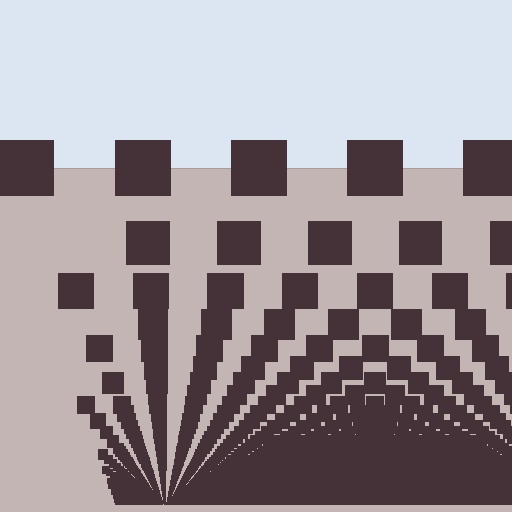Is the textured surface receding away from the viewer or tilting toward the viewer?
The surface appears to tilt toward the viewer. Texture elements get larger and sparser toward the top.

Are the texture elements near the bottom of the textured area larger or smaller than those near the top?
Smaller. The gradient is inverted — elements near the bottom are smaller and denser.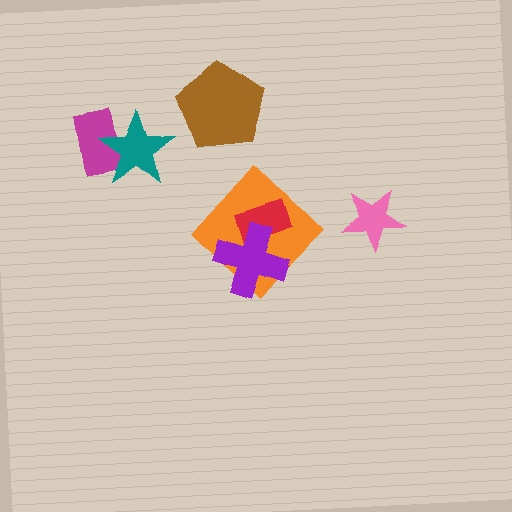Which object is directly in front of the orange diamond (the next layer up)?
The red rectangle is directly in front of the orange diamond.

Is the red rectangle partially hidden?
Yes, it is partially covered by another shape.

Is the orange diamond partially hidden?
Yes, it is partially covered by another shape.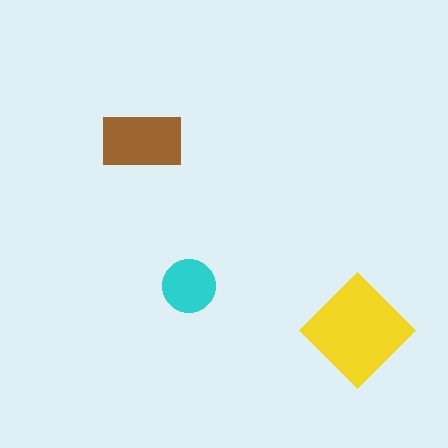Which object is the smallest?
The cyan circle.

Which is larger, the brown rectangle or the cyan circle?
The brown rectangle.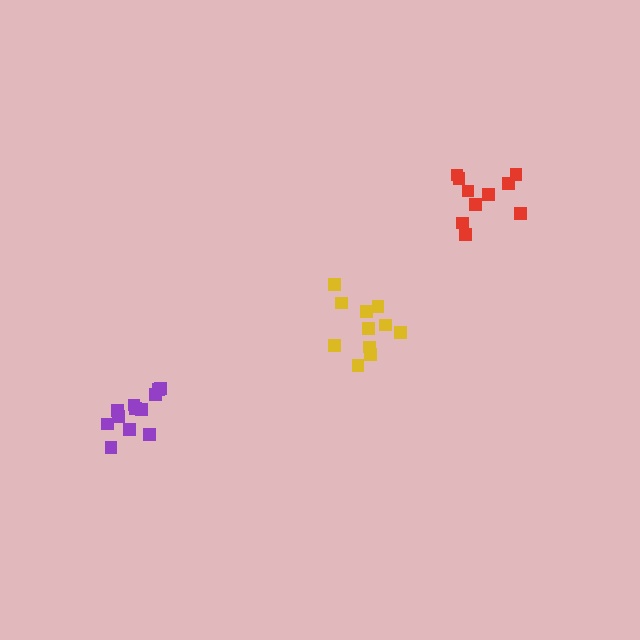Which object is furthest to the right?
The red cluster is rightmost.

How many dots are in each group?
Group 1: 12 dots, Group 2: 11 dots, Group 3: 10 dots (33 total).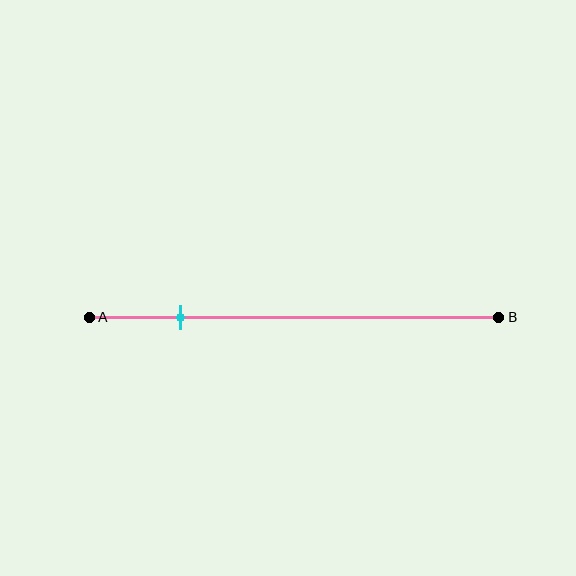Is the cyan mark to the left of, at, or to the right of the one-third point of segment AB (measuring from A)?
The cyan mark is to the left of the one-third point of segment AB.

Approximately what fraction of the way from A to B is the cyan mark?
The cyan mark is approximately 20% of the way from A to B.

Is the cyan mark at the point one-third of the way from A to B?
No, the mark is at about 20% from A, not at the 33% one-third point.